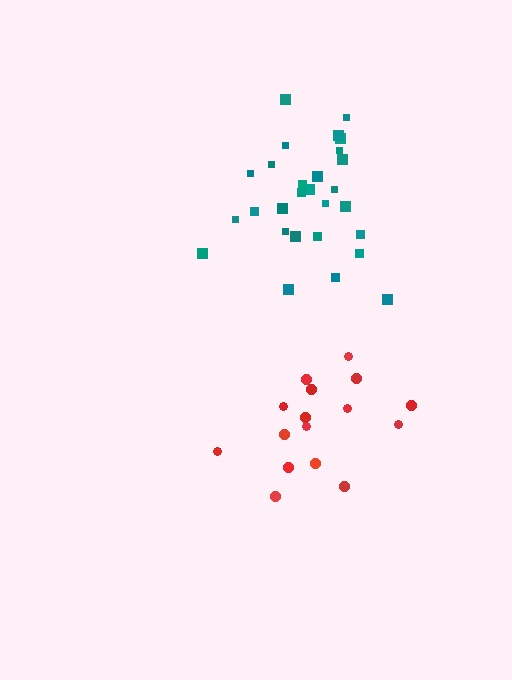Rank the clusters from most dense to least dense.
teal, red.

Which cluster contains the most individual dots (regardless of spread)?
Teal (28).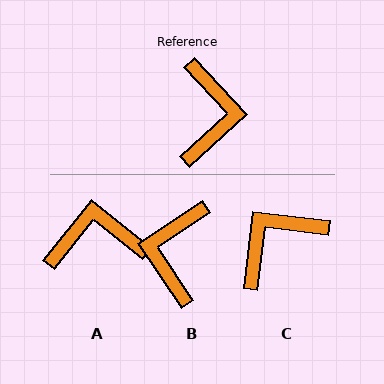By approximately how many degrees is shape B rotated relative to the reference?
Approximately 171 degrees counter-clockwise.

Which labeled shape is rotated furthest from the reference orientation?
B, about 171 degrees away.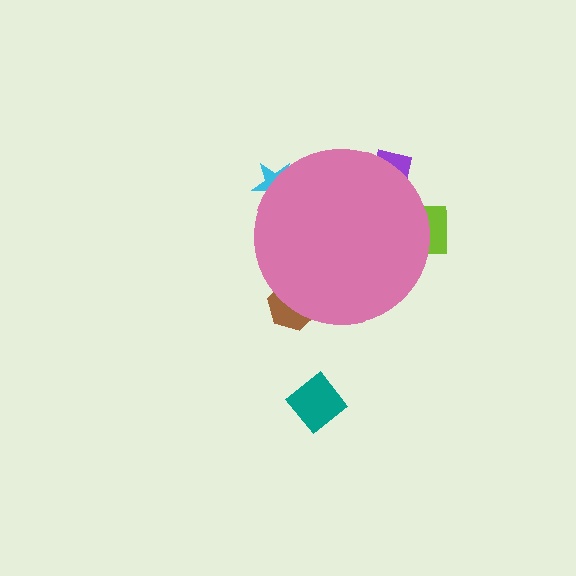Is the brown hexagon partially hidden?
Yes, the brown hexagon is partially hidden behind the pink circle.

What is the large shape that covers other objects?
A pink circle.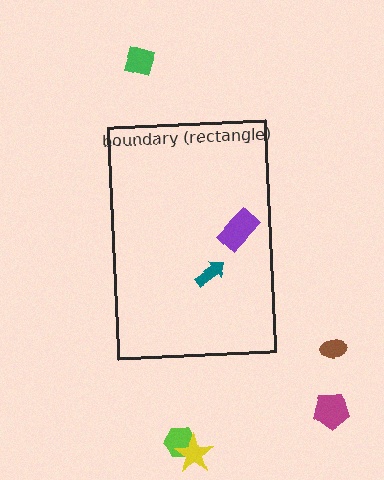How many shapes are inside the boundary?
2 inside, 5 outside.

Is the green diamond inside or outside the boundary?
Outside.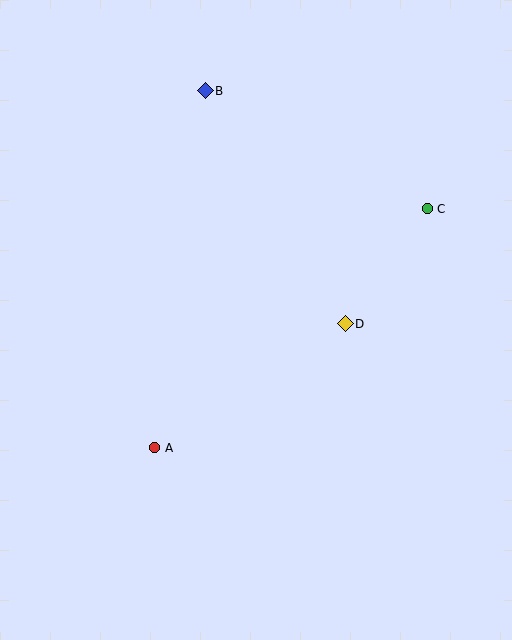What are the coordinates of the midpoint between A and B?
The midpoint between A and B is at (180, 269).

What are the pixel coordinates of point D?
Point D is at (345, 324).